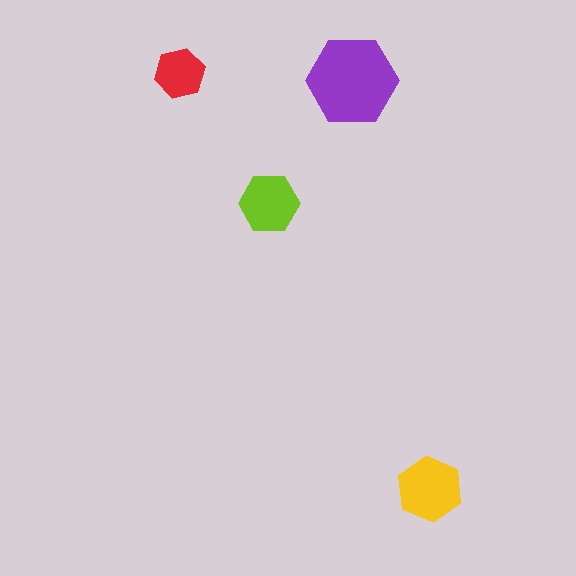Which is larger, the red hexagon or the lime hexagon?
The lime one.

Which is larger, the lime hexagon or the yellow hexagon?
The yellow one.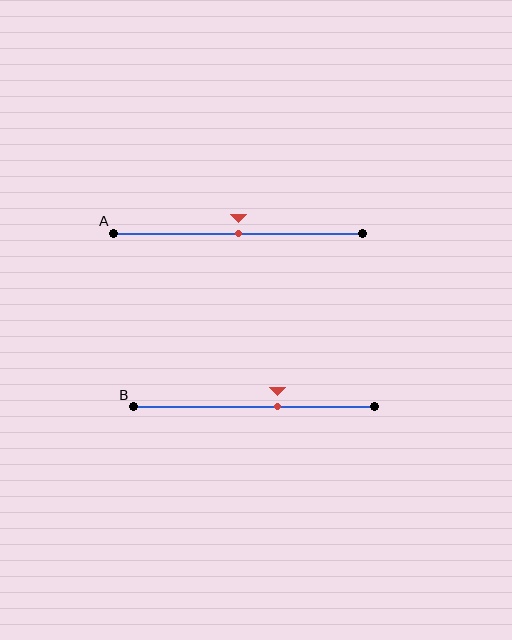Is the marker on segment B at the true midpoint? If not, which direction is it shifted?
No, the marker on segment B is shifted to the right by about 10% of the segment length.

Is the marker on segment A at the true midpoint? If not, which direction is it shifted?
Yes, the marker on segment A is at the true midpoint.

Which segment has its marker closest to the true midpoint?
Segment A has its marker closest to the true midpoint.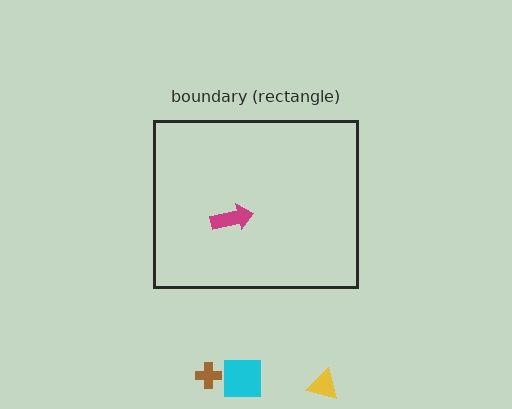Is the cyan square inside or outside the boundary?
Outside.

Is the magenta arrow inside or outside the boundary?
Inside.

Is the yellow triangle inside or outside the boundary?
Outside.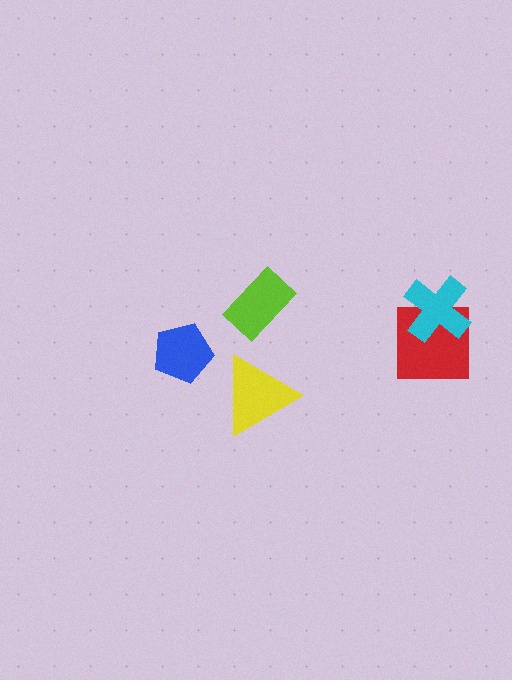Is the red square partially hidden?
Yes, it is partially covered by another shape.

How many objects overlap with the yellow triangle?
0 objects overlap with the yellow triangle.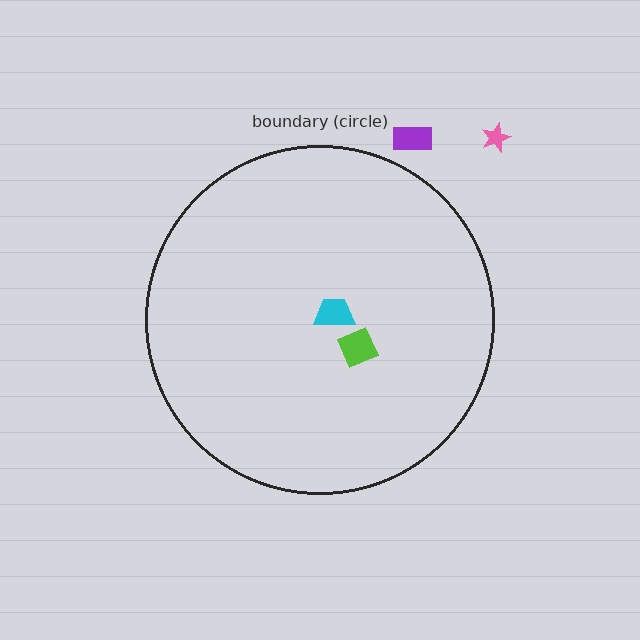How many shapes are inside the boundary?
2 inside, 2 outside.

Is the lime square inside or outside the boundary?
Inside.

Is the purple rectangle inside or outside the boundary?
Outside.